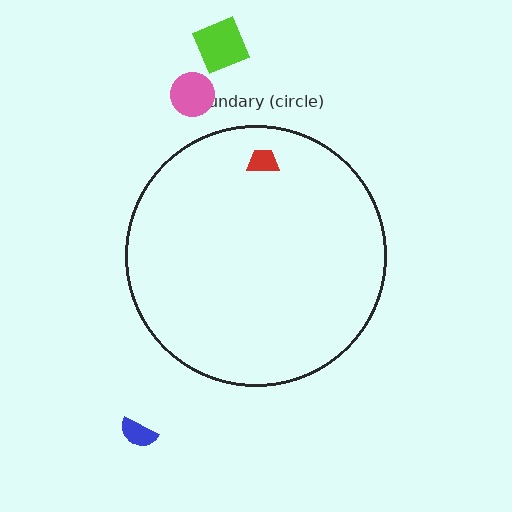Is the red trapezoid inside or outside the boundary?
Inside.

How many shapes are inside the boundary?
1 inside, 3 outside.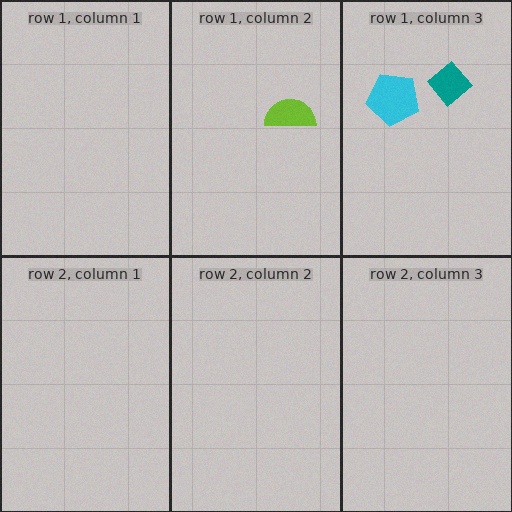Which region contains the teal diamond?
The row 1, column 3 region.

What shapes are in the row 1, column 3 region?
The cyan pentagon, the teal diamond.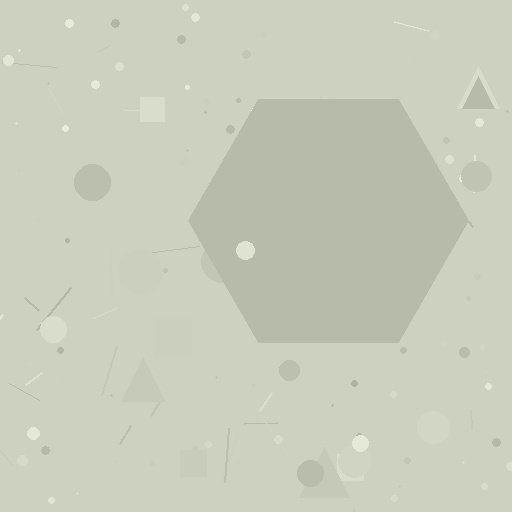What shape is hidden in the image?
A hexagon is hidden in the image.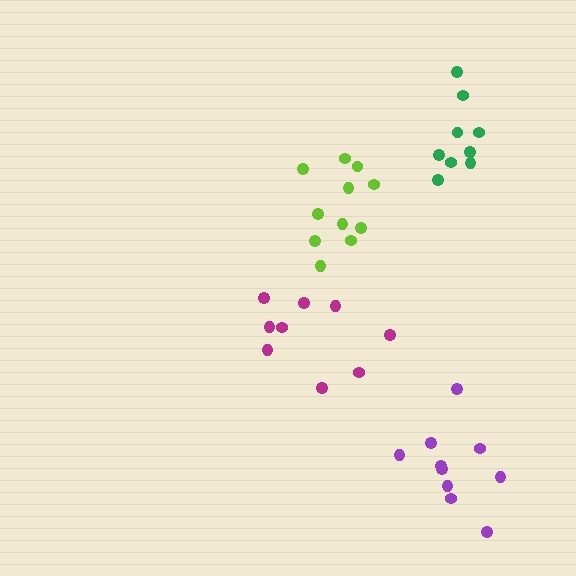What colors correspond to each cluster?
The clusters are colored: green, lime, purple, magenta.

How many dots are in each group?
Group 1: 9 dots, Group 2: 11 dots, Group 3: 10 dots, Group 4: 9 dots (39 total).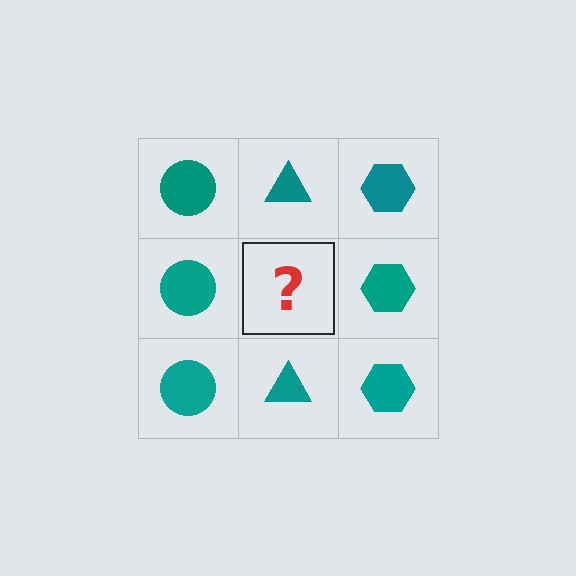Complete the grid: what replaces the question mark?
The question mark should be replaced with a teal triangle.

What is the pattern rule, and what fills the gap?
The rule is that each column has a consistent shape. The gap should be filled with a teal triangle.